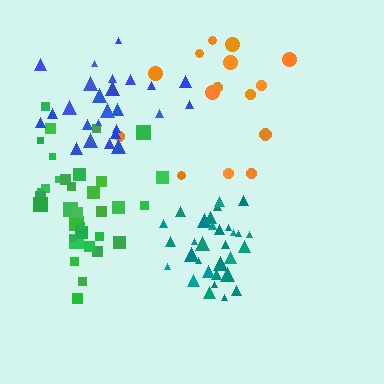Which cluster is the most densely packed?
Teal.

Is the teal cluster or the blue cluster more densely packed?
Teal.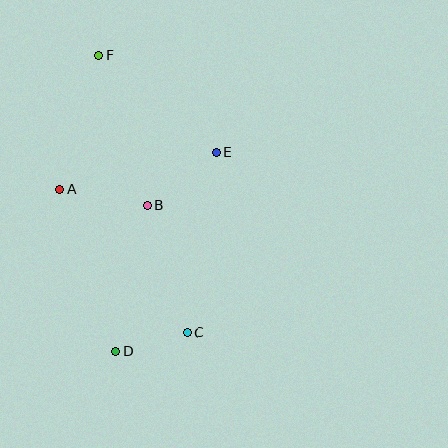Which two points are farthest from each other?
Points D and F are farthest from each other.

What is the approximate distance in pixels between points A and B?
The distance between A and B is approximately 88 pixels.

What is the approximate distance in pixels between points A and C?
The distance between A and C is approximately 191 pixels.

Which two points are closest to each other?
Points C and D are closest to each other.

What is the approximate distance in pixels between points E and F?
The distance between E and F is approximately 152 pixels.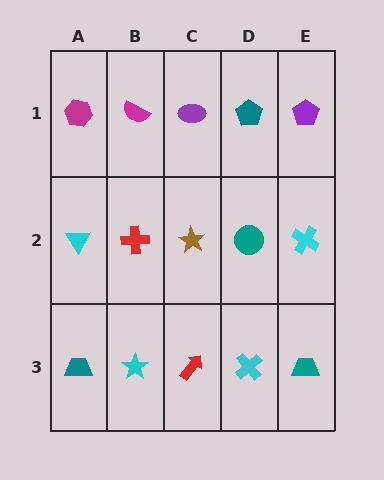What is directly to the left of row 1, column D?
A purple ellipse.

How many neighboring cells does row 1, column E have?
2.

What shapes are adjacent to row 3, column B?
A red cross (row 2, column B), a teal trapezoid (row 3, column A), a red arrow (row 3, column C).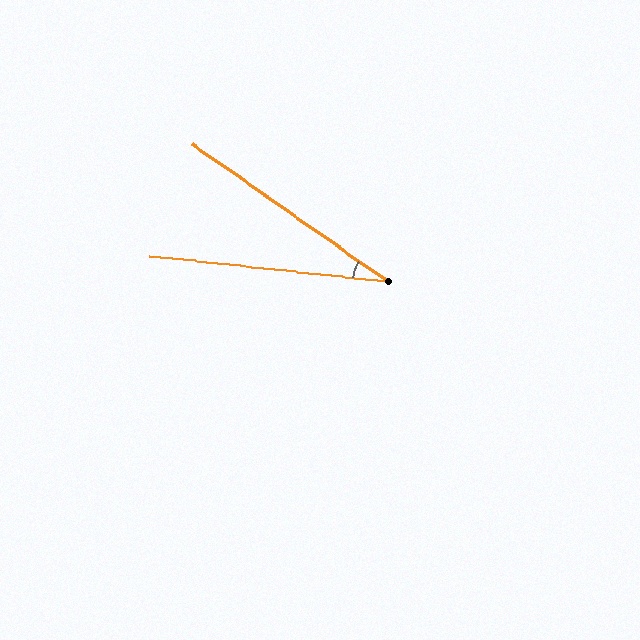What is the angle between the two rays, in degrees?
Approximately 29 degrees.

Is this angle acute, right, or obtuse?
It is acute.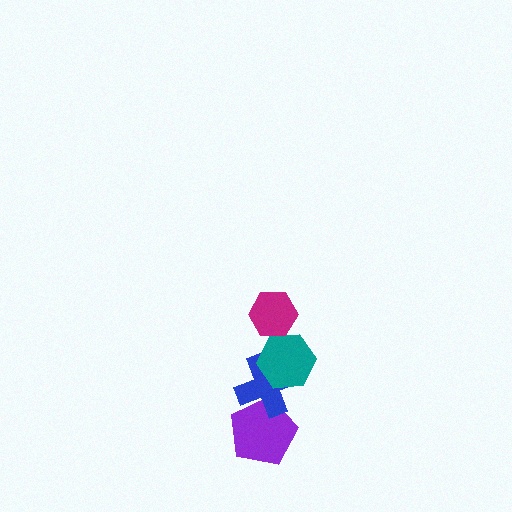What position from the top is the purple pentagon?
The purple pentagon is 4th from the top.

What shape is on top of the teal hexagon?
The magenta hexagon is on top of the teal hexagon.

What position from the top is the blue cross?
The blue cross is 3rd from the top.